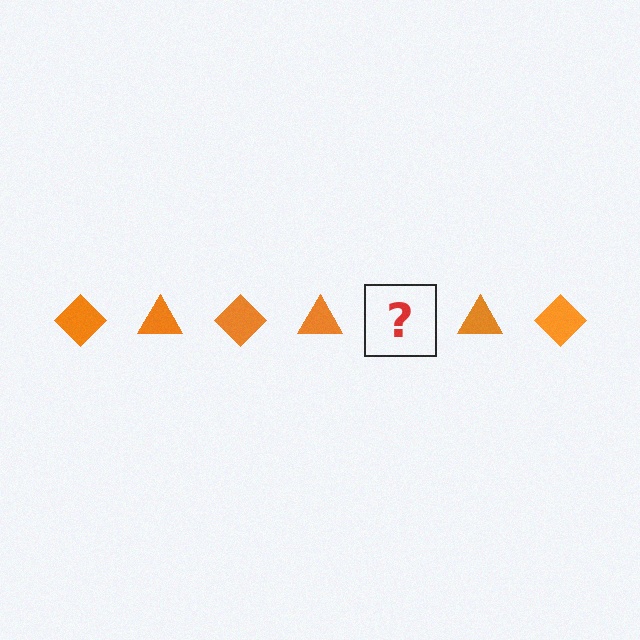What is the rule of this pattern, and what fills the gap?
The rule is that the pattern cycles through diamond, triangle shapes in orange. The gap should be filled with an orange diamond.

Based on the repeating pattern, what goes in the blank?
The blank should be an orange diamond.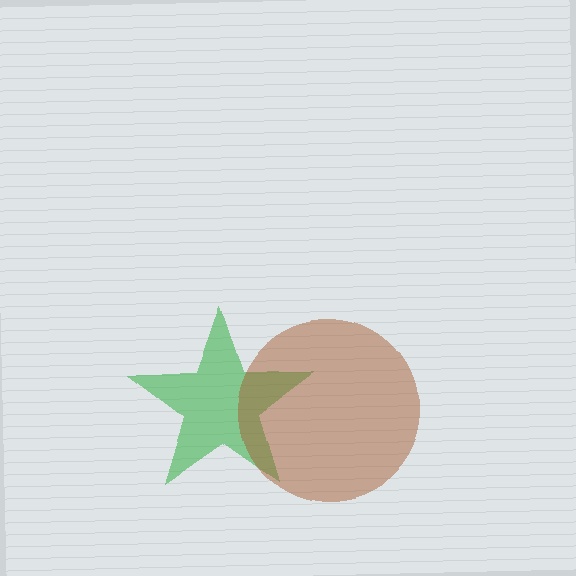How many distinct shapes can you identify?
There are 2 distinct shapes: a green star, a brown circle.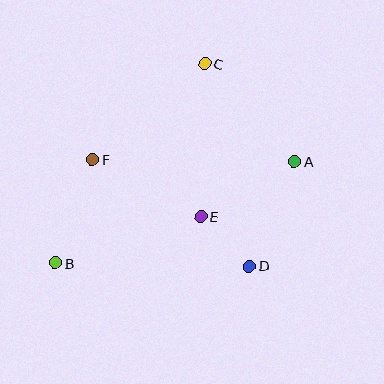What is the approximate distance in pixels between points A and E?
The distance between A and E is approximately 109 pixels.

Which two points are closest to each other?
Points D and E are closest to each other.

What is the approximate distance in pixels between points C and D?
The distance between C and D is approximately 207 pixels.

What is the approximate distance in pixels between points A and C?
The distance between A and C is approximately 132 pixels.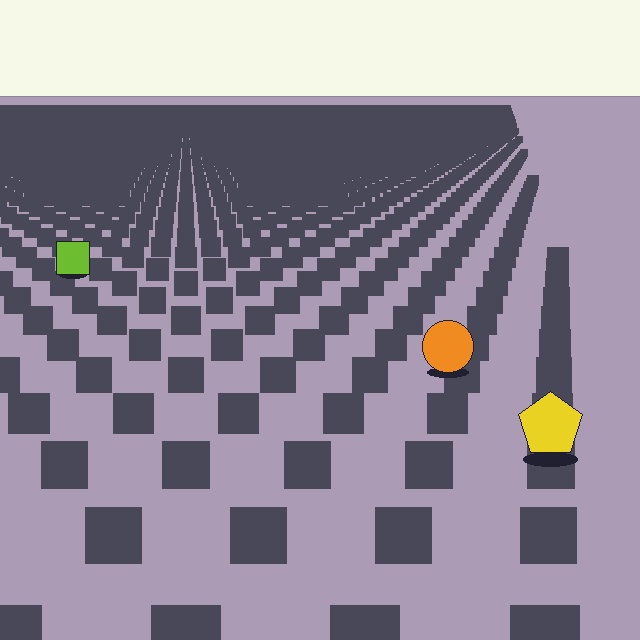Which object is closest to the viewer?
The yellow pentagon is closest. The texture marks near it are larger and more spread out.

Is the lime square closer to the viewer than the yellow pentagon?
No. The yellow pentagon is closer — you can tell from the texture gradient: the ground texture is coarser near it.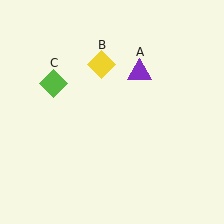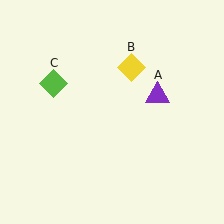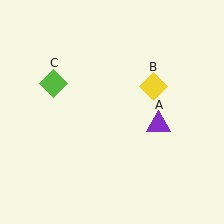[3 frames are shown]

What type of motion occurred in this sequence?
The purple triangle (object A), yellow diamond (object B) rotated clockwise around the center of the scene.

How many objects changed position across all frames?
2 objects changed position: purple triangle (object A), yellow diamond (object B).